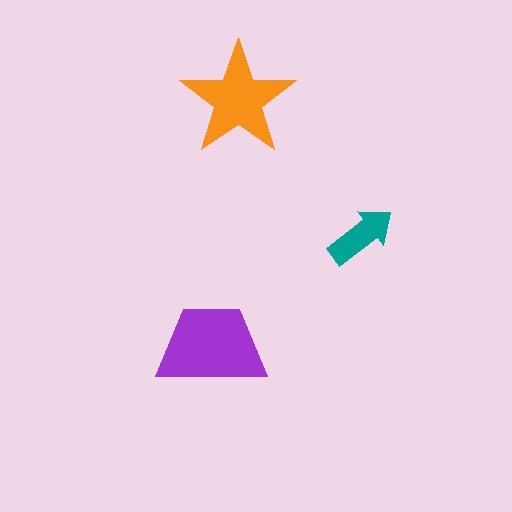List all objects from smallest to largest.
The teal arrow, the orange star, the purple trapezoid.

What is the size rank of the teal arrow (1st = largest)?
3rd.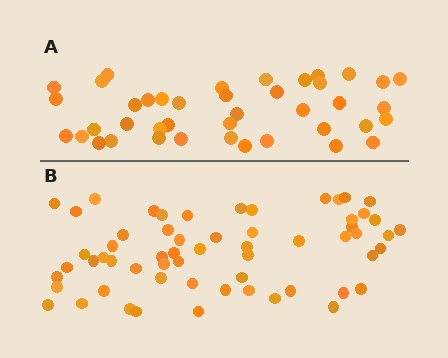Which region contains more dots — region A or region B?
Region B (the bottom region) has more dots.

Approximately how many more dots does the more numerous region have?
Region B has approximately 20 more dots than region A.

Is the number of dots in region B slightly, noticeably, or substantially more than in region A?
Region B has substantially more. The ratio is roughly 1.5 to 1.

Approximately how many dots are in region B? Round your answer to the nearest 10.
About 60 dots.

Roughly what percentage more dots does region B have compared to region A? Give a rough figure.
About 45% more.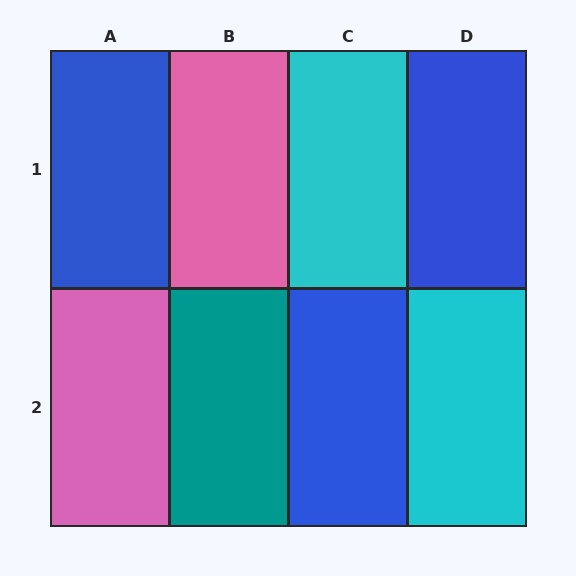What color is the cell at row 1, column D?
Blue.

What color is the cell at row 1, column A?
Blue.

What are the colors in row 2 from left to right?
Pink, teal, blue, cyan.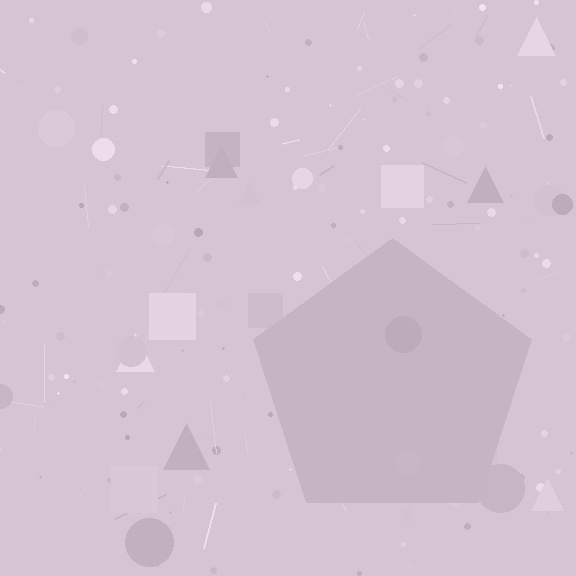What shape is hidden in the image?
A pentagon is hidden in the image.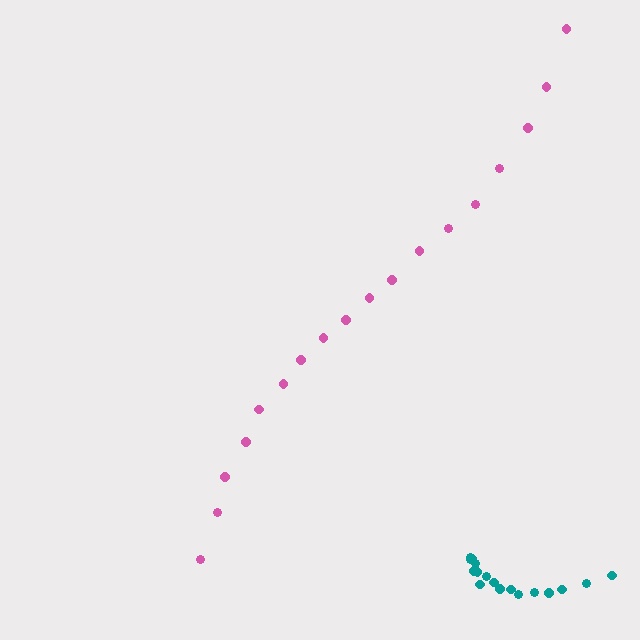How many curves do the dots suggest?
There are 2 distinct paths.